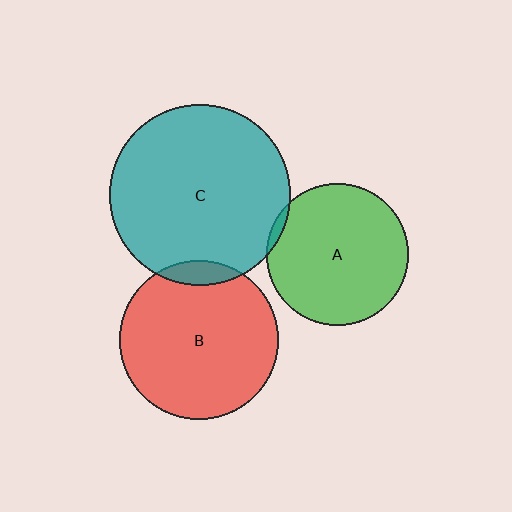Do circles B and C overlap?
Yes.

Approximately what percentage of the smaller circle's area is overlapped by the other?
Approximately 10%.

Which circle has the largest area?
Circle C (teal).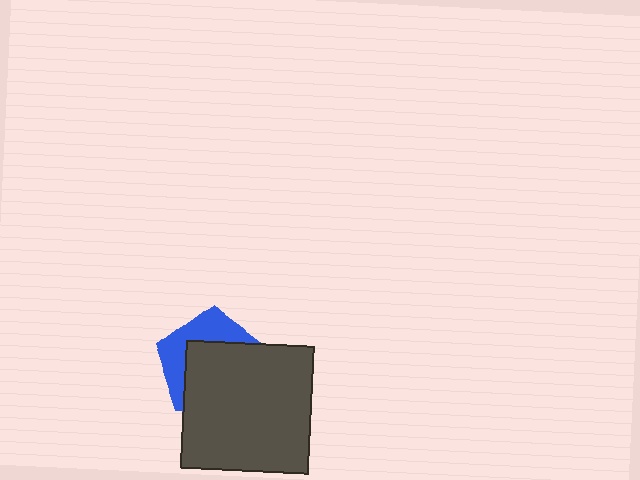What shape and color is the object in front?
The object in front is a dark gray square.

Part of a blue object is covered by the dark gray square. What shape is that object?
It is a pentagon.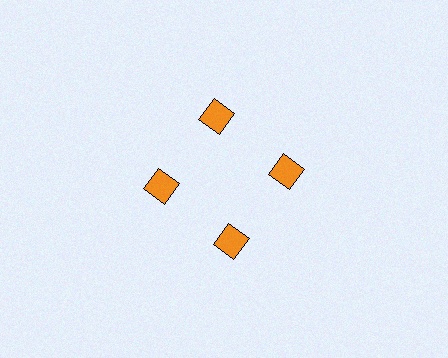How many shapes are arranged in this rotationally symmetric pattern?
There are 4 shapes, arranged in 4 groups of 1.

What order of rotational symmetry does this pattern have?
This pattern has 4-fold rotational symmetry.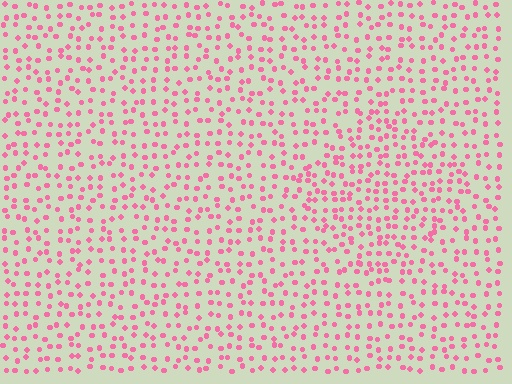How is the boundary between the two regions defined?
The boundary is defined by a change in element density (approximately 1.4x ratio). All elements are the same color, size, and shape.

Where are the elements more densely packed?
The elements are more densely packed inside the diamond boundary.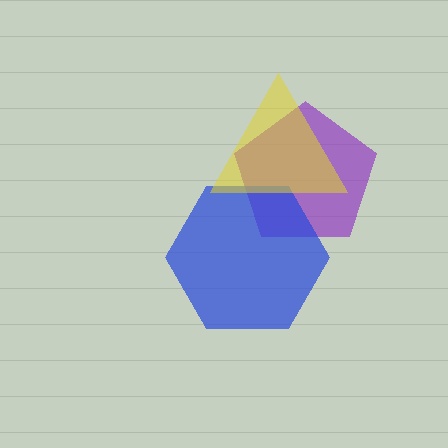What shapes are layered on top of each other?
The layered shapes are: a purple pentagon, a blue hexagon, a yellow triangle.